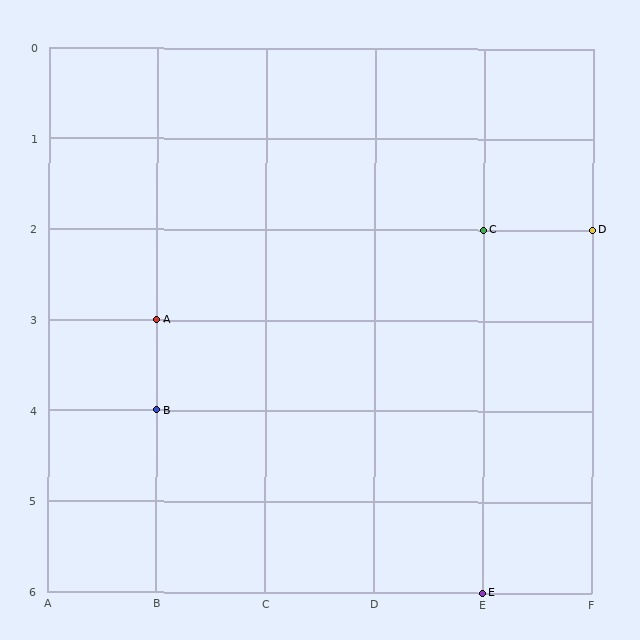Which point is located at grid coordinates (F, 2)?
Point D is at (F, 2).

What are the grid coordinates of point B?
Point B is at grid coordinates (B, 4).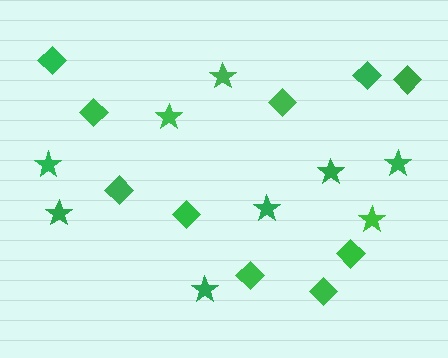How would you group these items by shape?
There are 2 groups: one group of diamonds (10) and one group of stars (9).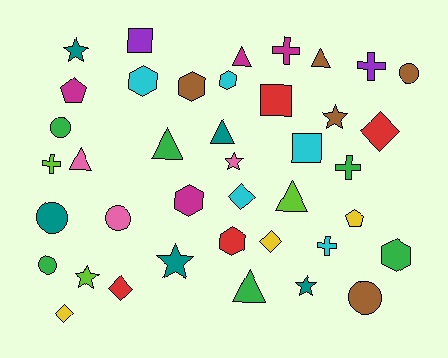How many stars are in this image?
There are 6 stars.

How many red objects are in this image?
There are 4 red objects.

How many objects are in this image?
There are 40 objects.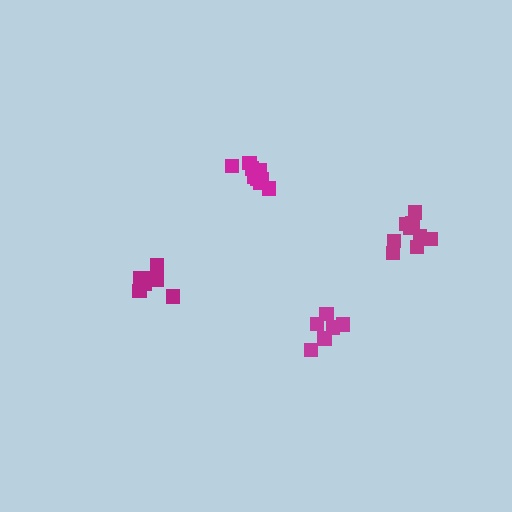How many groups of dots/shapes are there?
There are 4 groups.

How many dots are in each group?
Group 1: 9 dots, Group 2: 9 dots, Group 3: 7 dots, Group 4: 9 dots (34 total).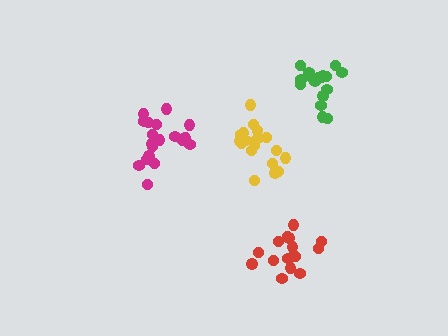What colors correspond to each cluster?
The clusters are colored: yellow, magenta, green, red.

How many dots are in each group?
Group 1: 20 dots, Group 2: 20 dots, Group 3: 17 dots, Group 4: 16 dots (73 total).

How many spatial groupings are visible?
There are 4 spatial groupings.